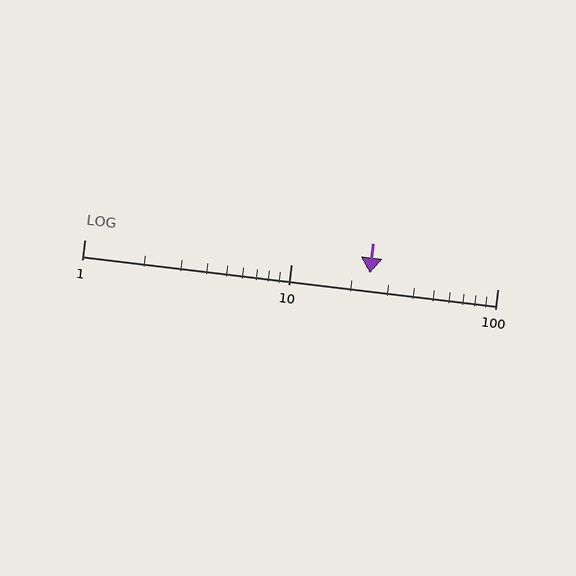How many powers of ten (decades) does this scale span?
The scale spans 2 decades, from 1 to 100.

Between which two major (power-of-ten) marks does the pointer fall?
The pointer is between 10 and 100.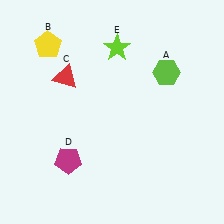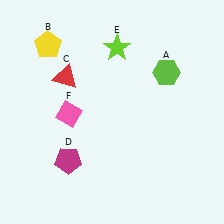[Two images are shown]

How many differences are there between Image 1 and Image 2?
There is 1 difference between the two images.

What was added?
A pink diamond (F) was added in Image 2.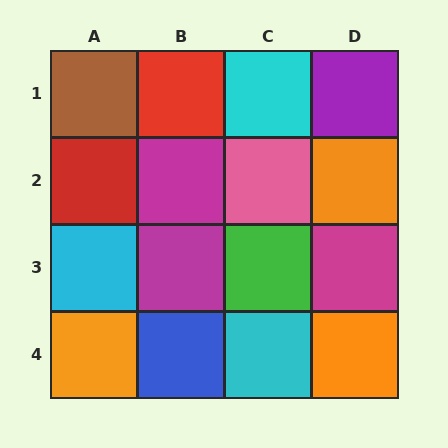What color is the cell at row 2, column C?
Pink.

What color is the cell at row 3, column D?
Magenta.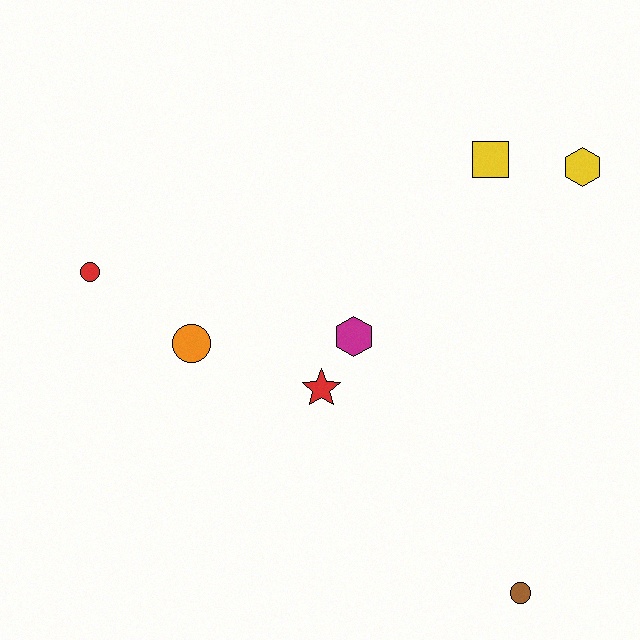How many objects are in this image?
There are 7 objects.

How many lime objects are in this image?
There are no lime objects.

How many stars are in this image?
There is 1 star.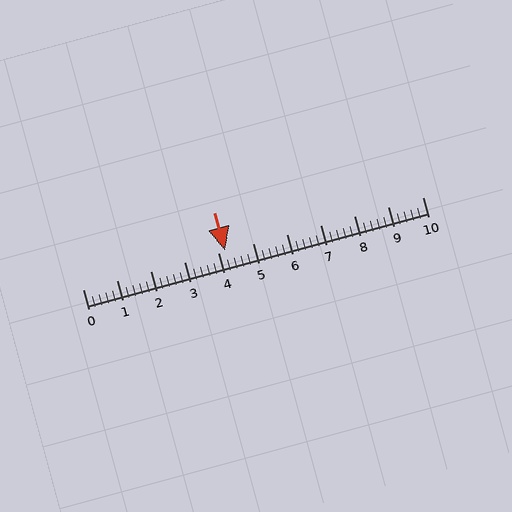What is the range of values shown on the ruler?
The ruler shows values from 0 to 10.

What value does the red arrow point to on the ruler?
The red arrow points to approximately 4.2.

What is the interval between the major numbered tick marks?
The major tick marks are spaced 1 units apart.